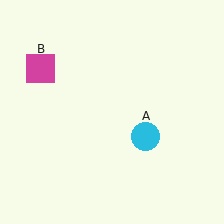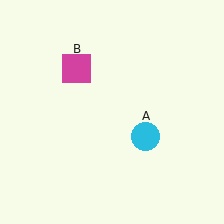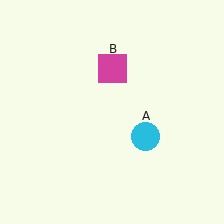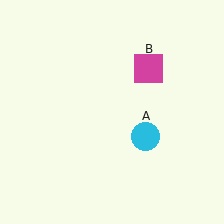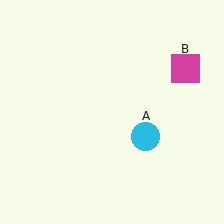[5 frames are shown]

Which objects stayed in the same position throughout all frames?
Cyan circle (object A) remained stationary.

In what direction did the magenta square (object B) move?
The magenta square (object B) moved right.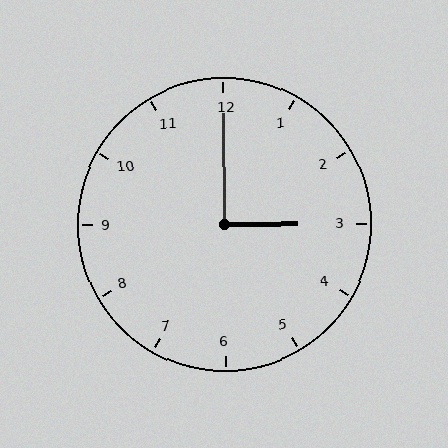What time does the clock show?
3:00.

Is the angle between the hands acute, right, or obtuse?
It is right.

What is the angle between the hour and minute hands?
Approximately 90 degrees.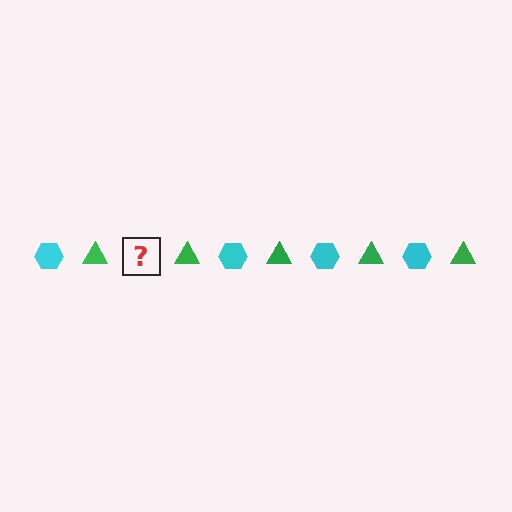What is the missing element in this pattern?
The missing element is a cyan hexagon.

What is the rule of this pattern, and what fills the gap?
The rule is that the pattern alternates between cyan hexagon and green triangle. The gap should be filled with a cyan hexagon.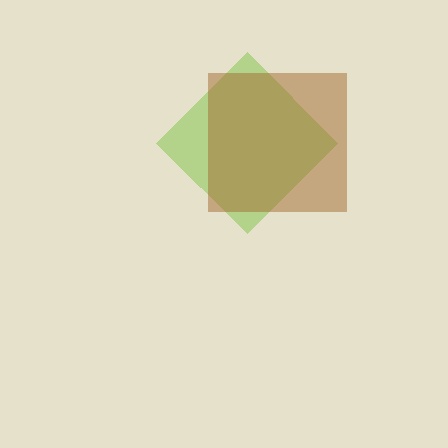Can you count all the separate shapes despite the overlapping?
Yes, there are 2 separate shapes.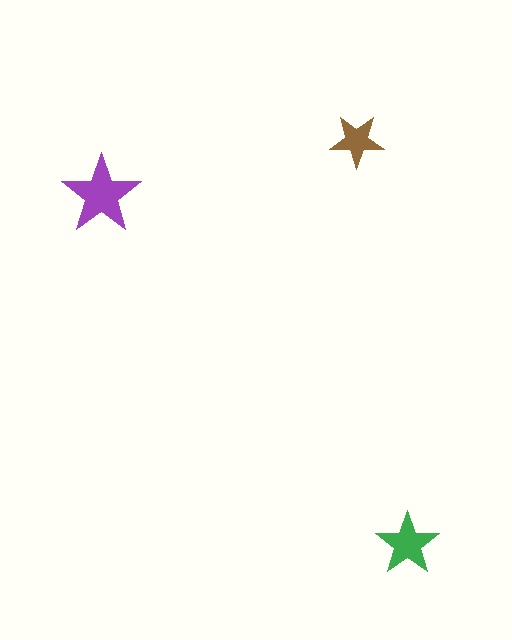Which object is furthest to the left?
The purple star is leftmost.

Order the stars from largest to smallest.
the purple one, the green one, the brown one.